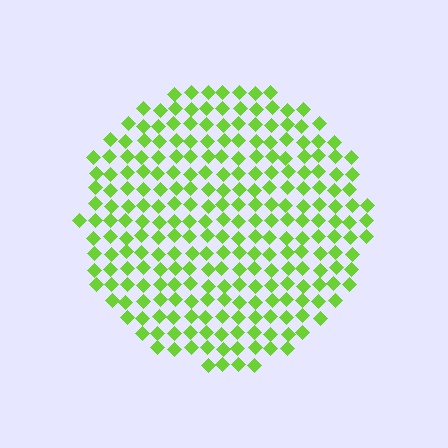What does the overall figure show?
The overall figure shows a circle.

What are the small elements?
The small elements are diamonds.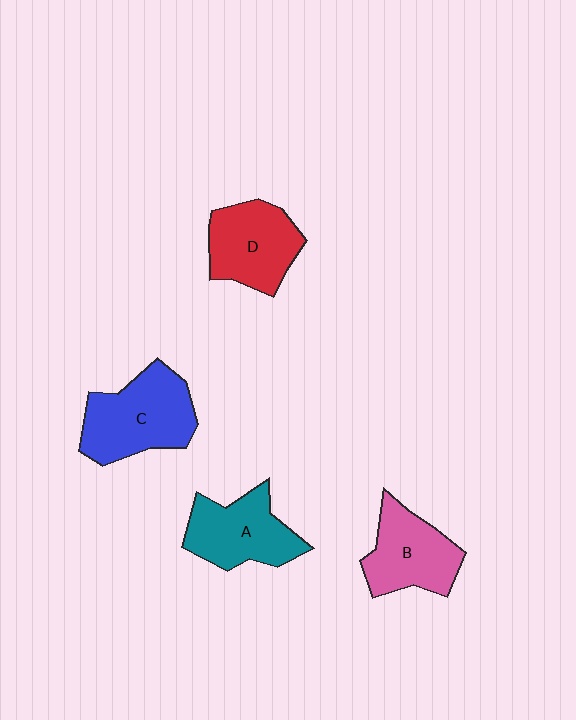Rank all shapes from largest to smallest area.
From largest to smallest: C (blue), A (teal), D (red), B (pink).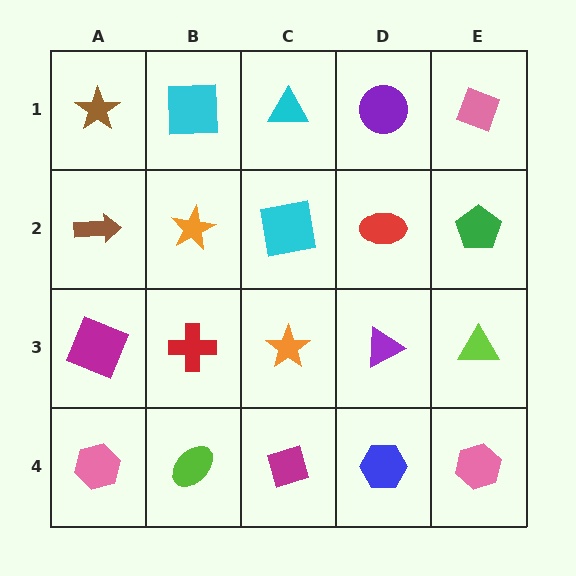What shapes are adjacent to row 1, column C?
A cyan square (row 2, column C), a cyan square (row 1, column B), a purple circle (row 1, column D).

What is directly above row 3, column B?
An orange star.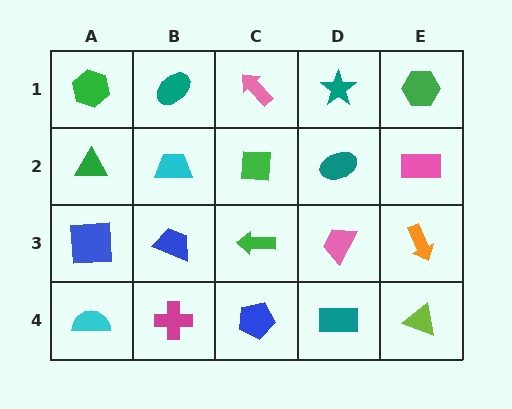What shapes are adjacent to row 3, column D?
A teal ellipse (row 2, column D), a teal rectangle (row 4, column D), a green arrow (row 3, column C), an orange arrow (row 3, column E).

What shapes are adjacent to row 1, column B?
A cyan trapezoid (row 2, column B), a green hexagon (row 1, column A), a pink arrow (row 1, column C).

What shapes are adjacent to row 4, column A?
A blue square (row 3, column A), a magenta cross (row 4, column B).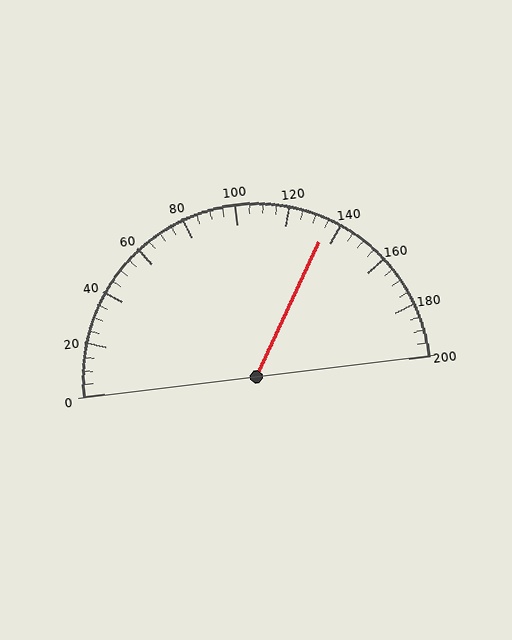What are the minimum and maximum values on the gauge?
The gauge ranges from 0 to 200.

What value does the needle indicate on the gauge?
The needle indicates approximately 135.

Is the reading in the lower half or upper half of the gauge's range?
The reading is in the upper half of the range (0 to 200).